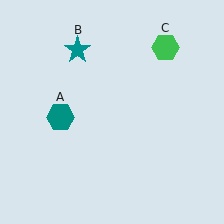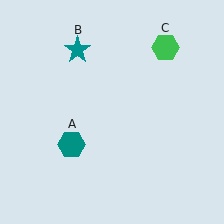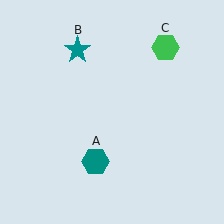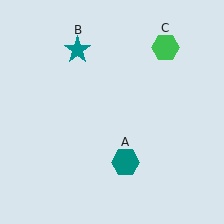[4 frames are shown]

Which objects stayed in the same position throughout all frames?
Teal star (object B) and green hexagon (object C) remained stationary.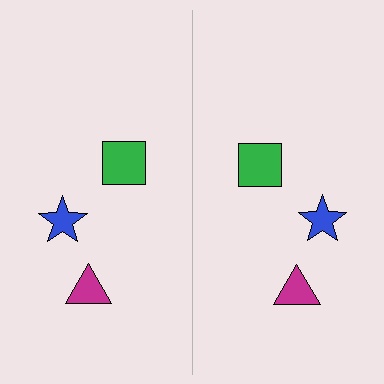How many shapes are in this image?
There are 6 shapes in this image.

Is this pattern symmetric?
Yes, this pattern has bilateral (reflection) symmetry.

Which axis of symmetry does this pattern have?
The pattern has a vertical axis of symmetry running through the center of the image.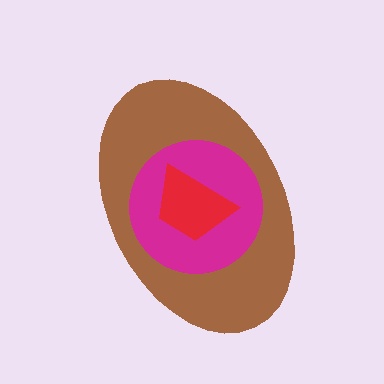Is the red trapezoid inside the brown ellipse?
Yes.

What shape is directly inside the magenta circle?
The red trapezoid.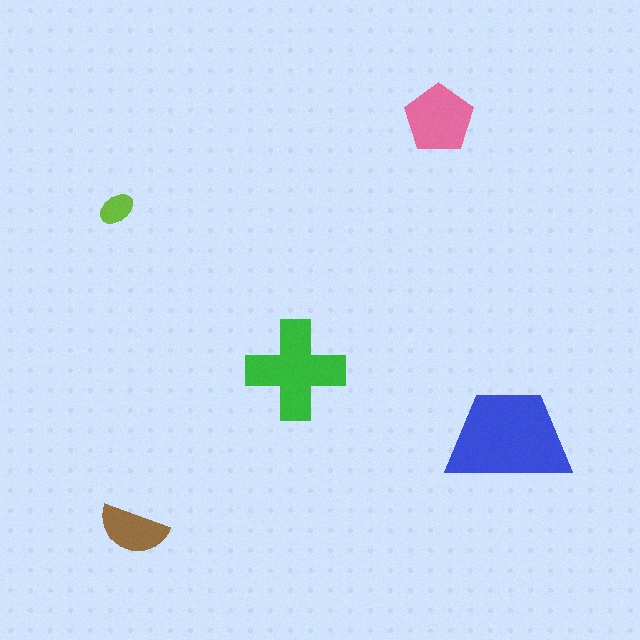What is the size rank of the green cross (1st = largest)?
2nd.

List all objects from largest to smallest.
The blue trapezoid, the green cross, the pink pentagon, the brown semicircle, the lime ellipse.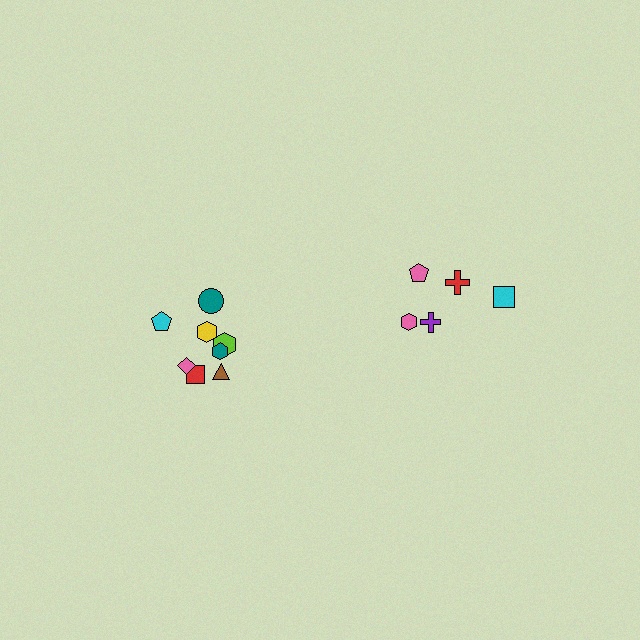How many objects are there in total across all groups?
There are 13 objects.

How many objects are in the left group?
There are 8 objects.